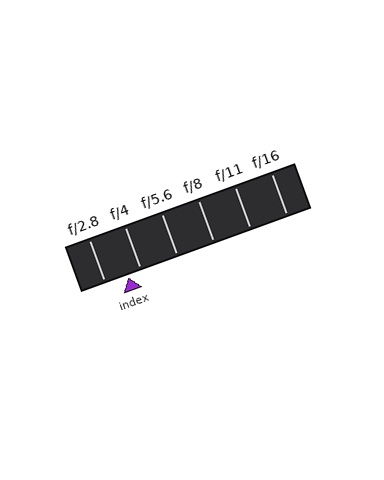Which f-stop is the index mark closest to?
The index mark is closest to f/4.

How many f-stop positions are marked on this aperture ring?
There are 6 f-stop positions marked.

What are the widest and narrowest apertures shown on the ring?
The widest aperture shown is f/2.8 and the narrowest is f/16.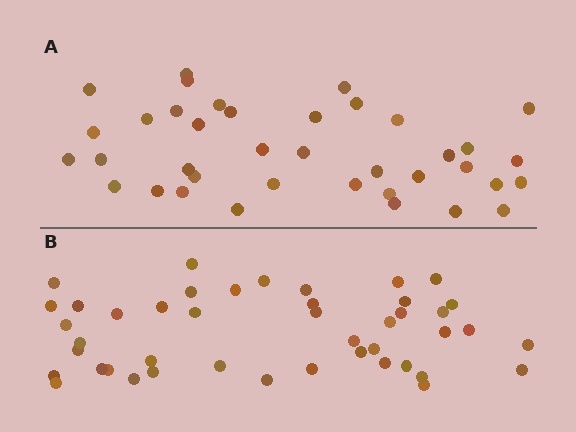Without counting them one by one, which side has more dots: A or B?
Region B (the bottom region) has more dots.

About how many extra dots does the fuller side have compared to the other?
Region B has about 6 more dots than region A.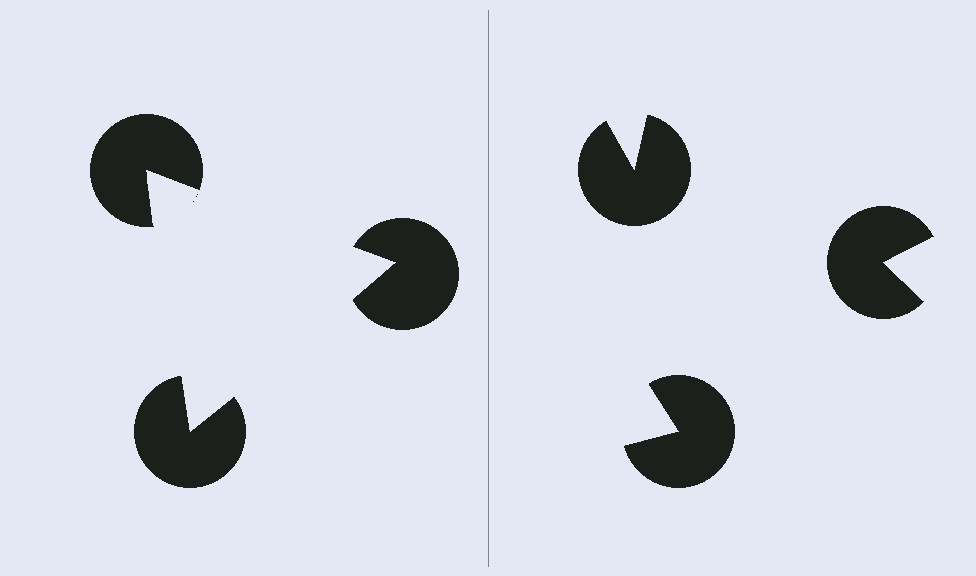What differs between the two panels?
The pac-man discs are positioned identically on both sides; only the wedge orientations differ. On the left they align to a triangle; on the right they are misaligned.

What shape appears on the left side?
An illusory triangle.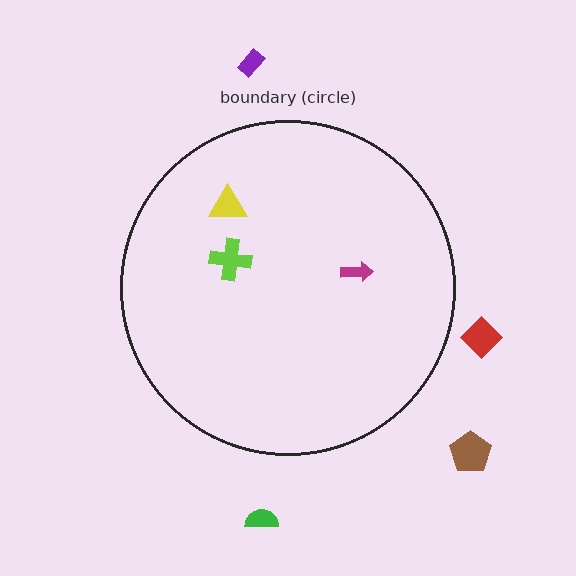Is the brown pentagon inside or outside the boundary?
Outside.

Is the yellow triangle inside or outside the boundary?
Inside.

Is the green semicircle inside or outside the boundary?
Outside.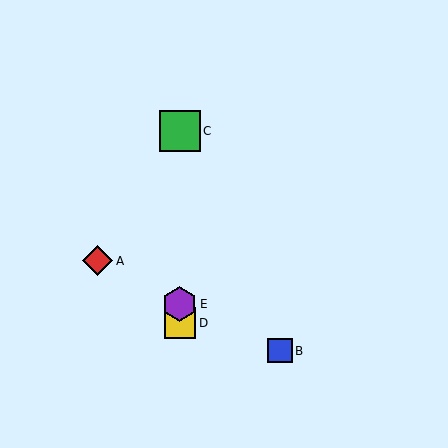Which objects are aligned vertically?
Objects C, D, E are aligned vertically.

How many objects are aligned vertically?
3 objects (C, D, E) are aligned vertically.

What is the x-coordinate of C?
Object C is at x≈180.